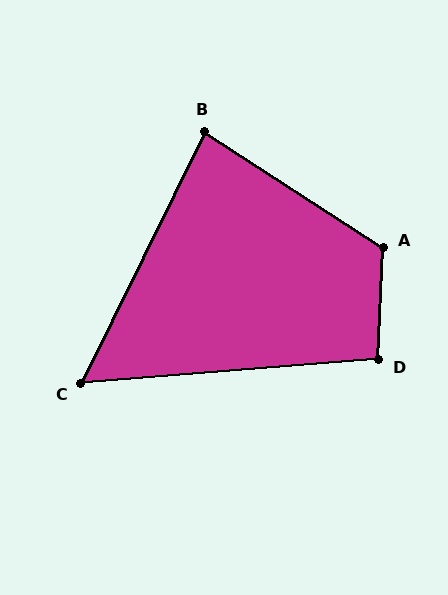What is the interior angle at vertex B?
Approximately 83 degrees (acute).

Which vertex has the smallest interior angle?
C, at approximately 59 degrees.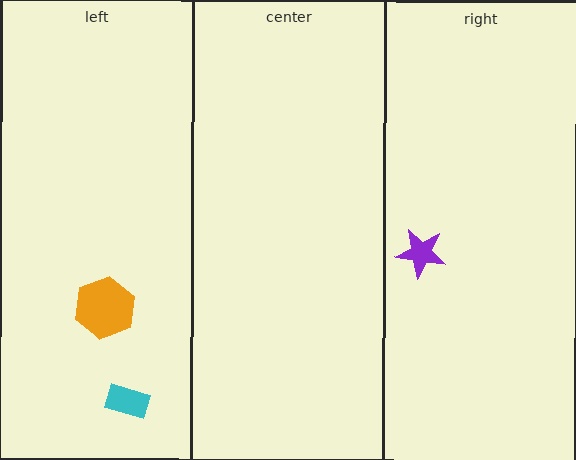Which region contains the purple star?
The right region.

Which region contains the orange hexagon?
The left region.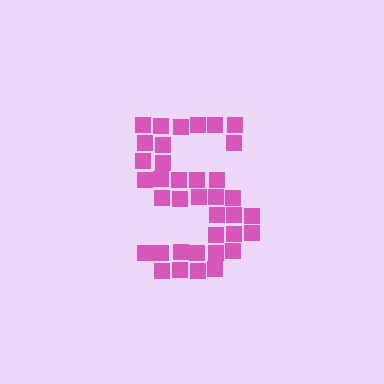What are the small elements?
The small elements are squares.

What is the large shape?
The large shape is the letter S.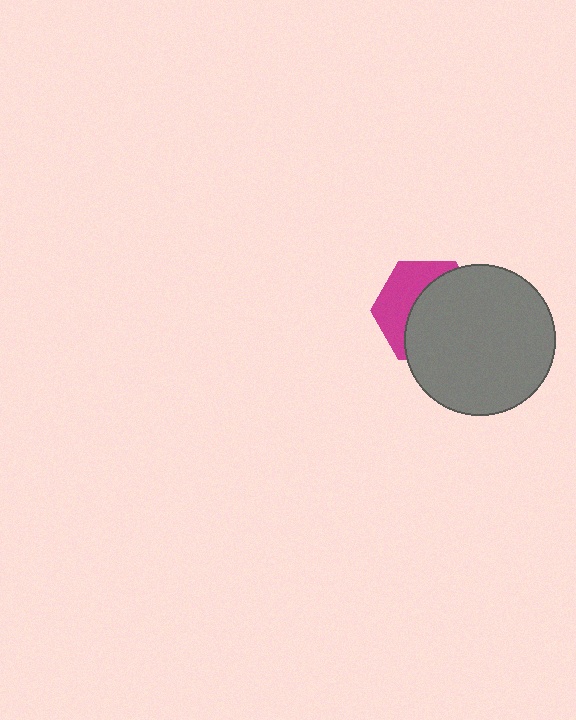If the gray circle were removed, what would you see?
You would see the complete magenta hexagon.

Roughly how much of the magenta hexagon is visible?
A small part of it is visible (roughly 39%).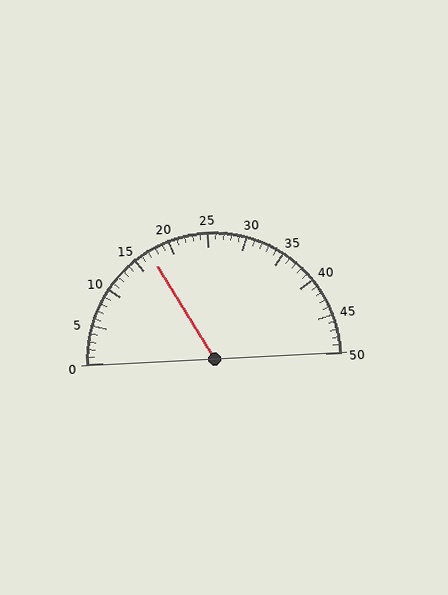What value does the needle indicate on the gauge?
The needle indicates approximately 17.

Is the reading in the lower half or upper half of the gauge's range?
The reading is in the lower half of the range (0 to 50).